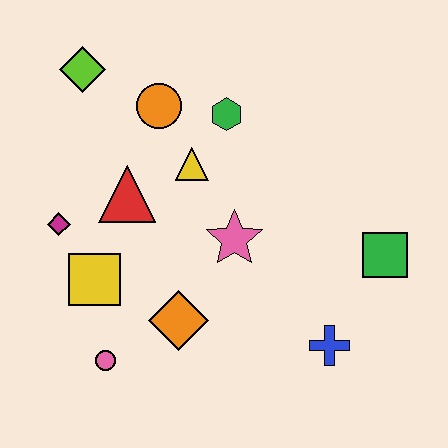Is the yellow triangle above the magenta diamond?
Yes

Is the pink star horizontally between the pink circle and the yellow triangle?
No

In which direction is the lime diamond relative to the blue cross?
The lime diamond is above the blue cross.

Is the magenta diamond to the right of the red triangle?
No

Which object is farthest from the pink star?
The lime diamond is farthest from the pink star.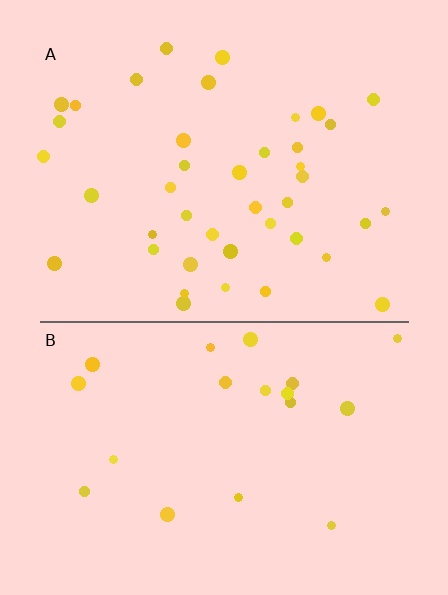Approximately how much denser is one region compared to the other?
Approximately 2.1× — region A over region B.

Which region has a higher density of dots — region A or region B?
A (the top).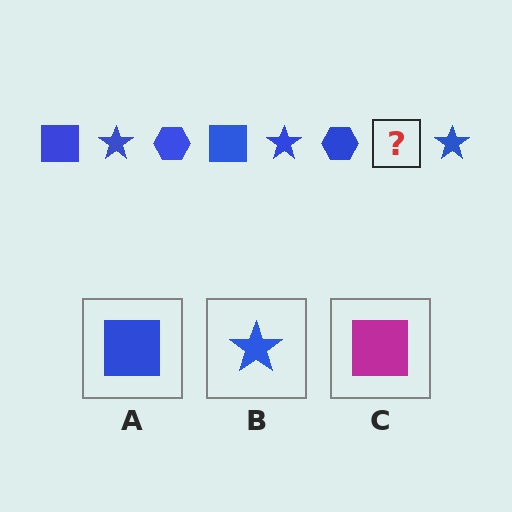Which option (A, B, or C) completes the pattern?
A.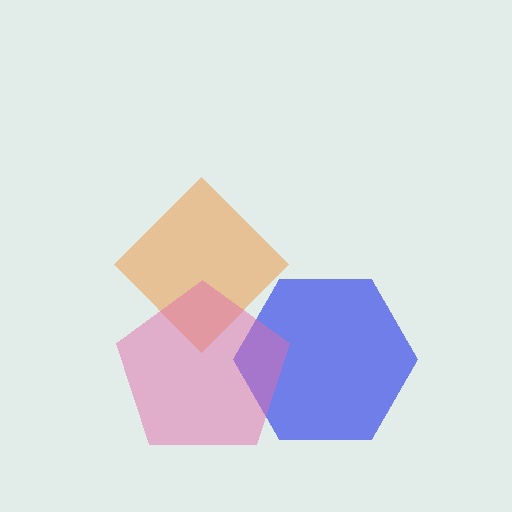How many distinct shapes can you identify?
There are 3 distinct shapes: an orange diamond, a blue hexagon, a pink pentagon.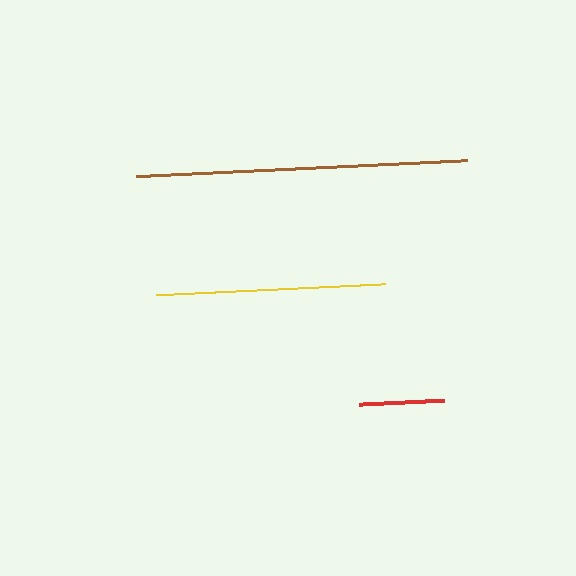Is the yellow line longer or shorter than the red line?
The yellow line is longer than the red line.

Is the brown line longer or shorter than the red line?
The brown line is longer than the red line.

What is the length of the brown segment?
The brown segment is approximately 331 pixels long.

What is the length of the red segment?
The red segment is approximately 85 pixels long.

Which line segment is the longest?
The brown line is the longest at approximately 331 pixels.